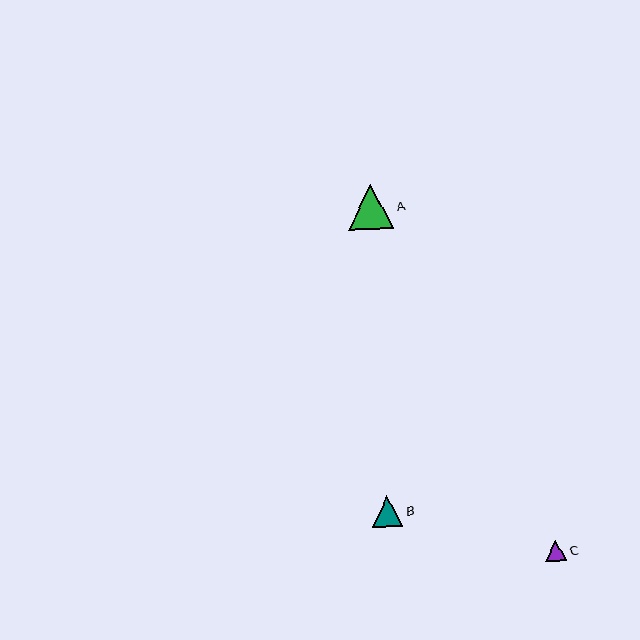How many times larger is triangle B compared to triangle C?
Triangle B is approximately 1.4 times the size of triangle C.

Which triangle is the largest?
Triangle A is the largest with a size of approximately 45 pixels.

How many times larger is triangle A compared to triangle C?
Triangle A is approximately 2.1 times the size of triangle C.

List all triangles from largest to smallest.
From largest to smallest: A, B, C.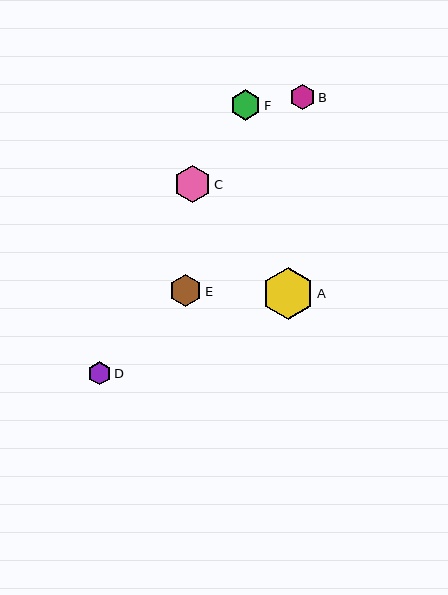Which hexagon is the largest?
Hexagon A is the largest with a size of approximately 51 pixels.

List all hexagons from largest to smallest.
From largest to smallest: A, C, E, F, B, D.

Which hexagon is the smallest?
Hexagon D is the smallest with a size of approximately 24 pixels.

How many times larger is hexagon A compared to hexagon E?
Hexagon A is approximately 1.6 times the size of hexagon E.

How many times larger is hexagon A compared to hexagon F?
Hexagon A is approximately 1.7 times the size of hexagon F.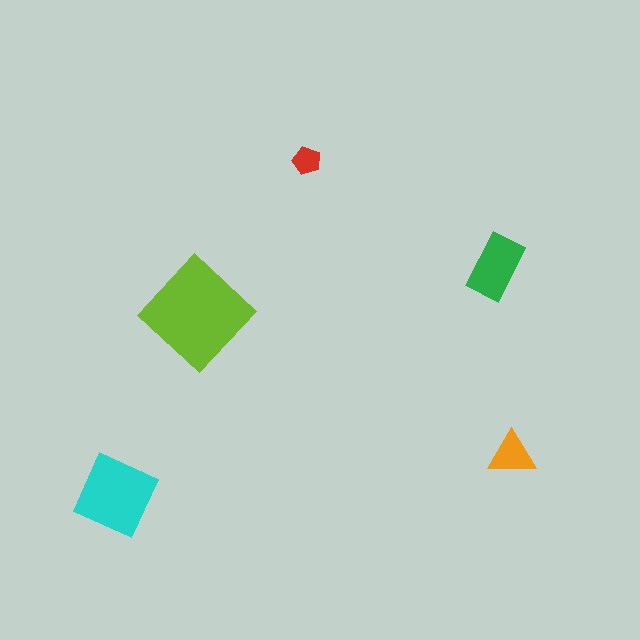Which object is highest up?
The red pentagon is topmost.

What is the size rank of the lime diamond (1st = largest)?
1st.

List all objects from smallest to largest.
The red pentagon, the orange triangle, the green rectangle, the cyan square, the lime diamond.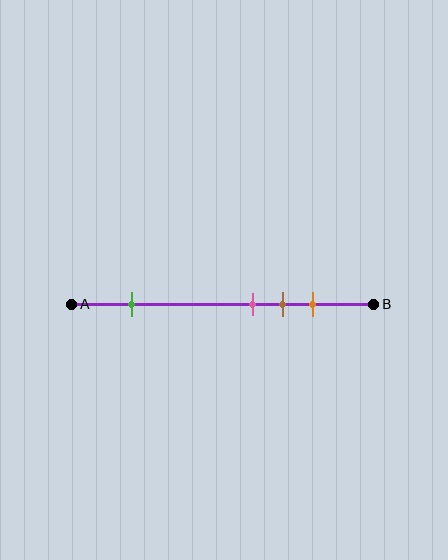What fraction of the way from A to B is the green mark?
The green mark is approximately 20% (0.2) of the way from A to B.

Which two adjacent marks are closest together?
The pink and brown marks are the closest adjacent pair.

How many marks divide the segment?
There are 4 marks dividing the segment.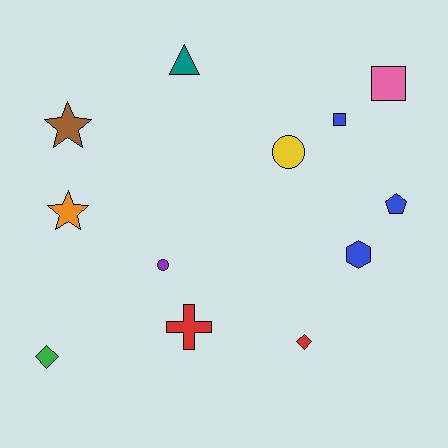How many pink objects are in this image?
There is 1 pink object.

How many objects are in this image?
There are 12 objects.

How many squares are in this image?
There are 2 squares.